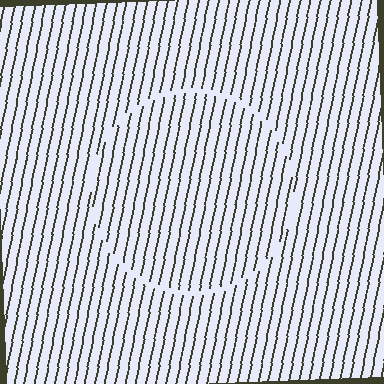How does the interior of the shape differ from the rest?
The interior of the shape contains the same grating, shifted by half a period — the contour is defined by the phase discontinuity where line-ends from the inner and outer gratings abut.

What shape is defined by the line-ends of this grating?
An illusory circle. The interior of the shape contains the same grating, shifted by half a period — the contour is defined by the phase discontinuity where line-ends from the inner and outer gratings abut.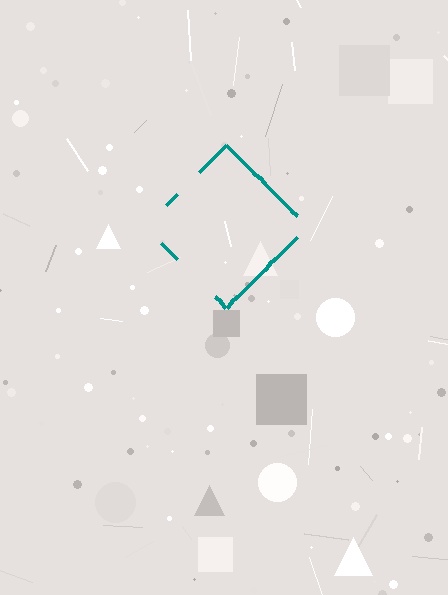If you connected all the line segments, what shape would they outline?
They would outline a diamond.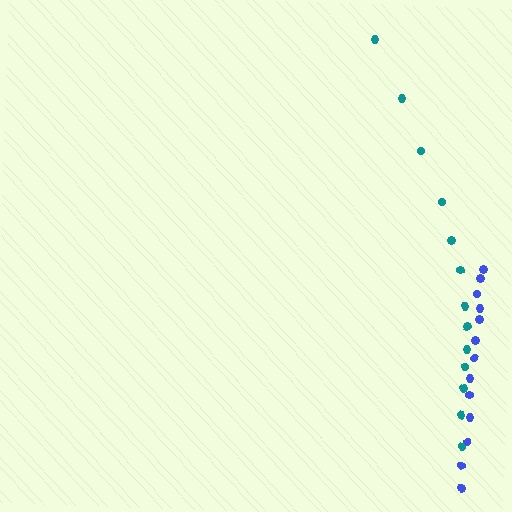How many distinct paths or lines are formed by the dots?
There are 2 distinct paths.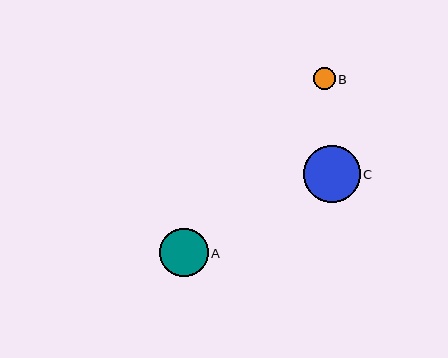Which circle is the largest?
Circle C is the largest with a size of approximately 57 pixels.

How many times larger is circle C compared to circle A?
Circle C is approximately 1.2 times the size of circle A.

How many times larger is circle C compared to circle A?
Circle C is approximately 1.2 times the size of circle A.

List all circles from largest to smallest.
From largest to smallest: C, A, B.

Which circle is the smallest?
Circle B is the smallest with a size of approximately 22 pixels.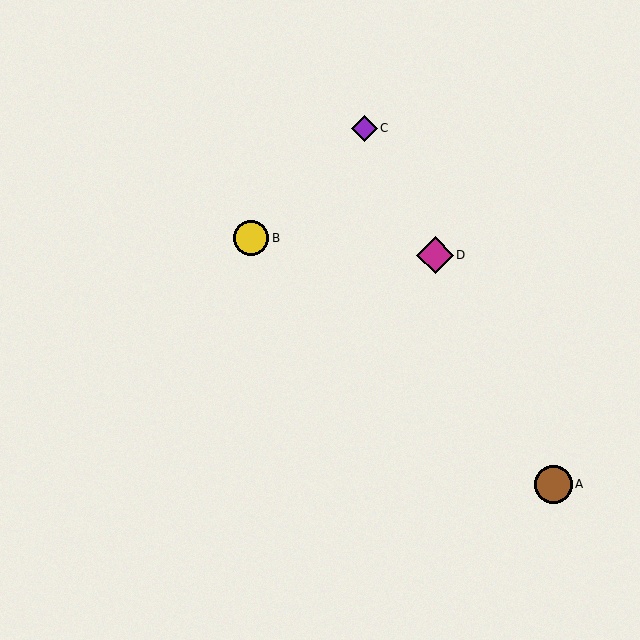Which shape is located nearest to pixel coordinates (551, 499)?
The brown circle (labeled A) at (553, 484) is nearest to that location.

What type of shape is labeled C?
Shape C is a purple diamond.